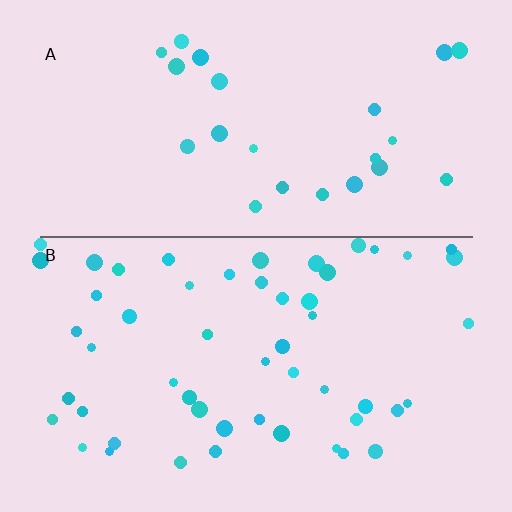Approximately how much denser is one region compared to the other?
Approximately 2.2× — region B over region A.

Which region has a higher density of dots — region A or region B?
B (the bottom).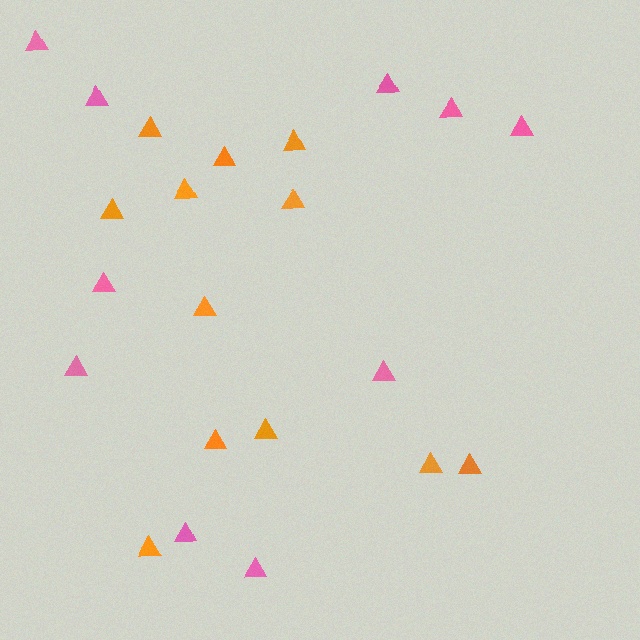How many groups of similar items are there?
There are 2 groups: one group of pink triangles (10) and one group of orange triangles (12).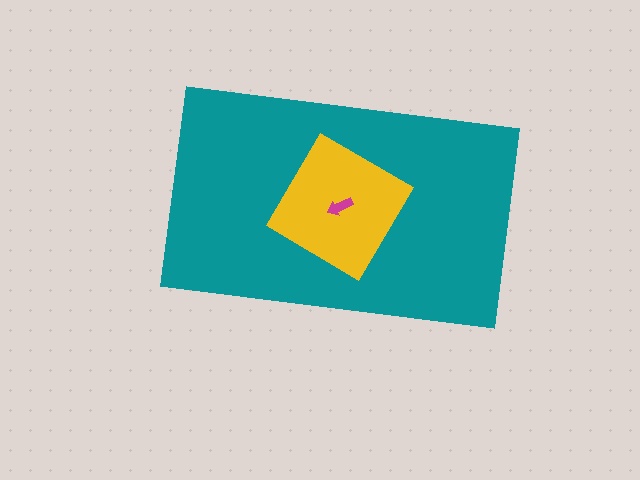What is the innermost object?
The magenta arrow.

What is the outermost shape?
The teal rectangle.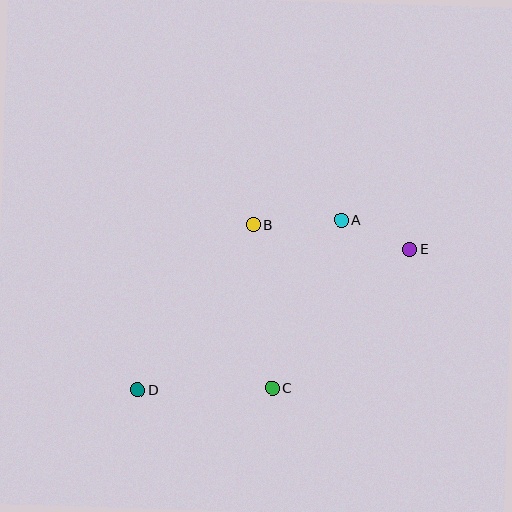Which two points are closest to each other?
Points A and E are closest to each other.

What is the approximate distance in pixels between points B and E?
The distance between B and E is approximately 159 pixels.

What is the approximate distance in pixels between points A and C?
The distance between A and C is approximately 182 pixels.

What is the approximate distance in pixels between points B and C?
The distance between B and C is approximately 164 pixels.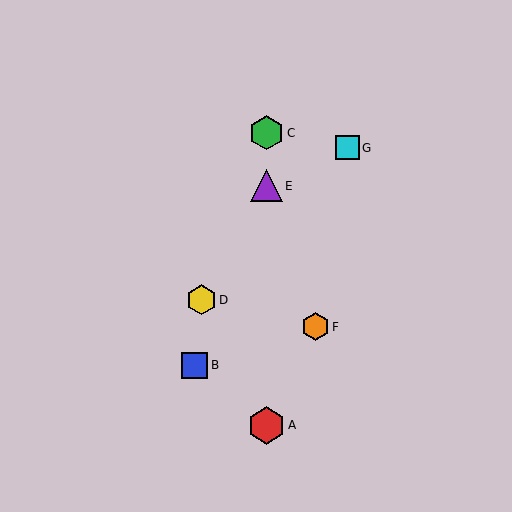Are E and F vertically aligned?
No, E is at x≈267 and F is at x≈315.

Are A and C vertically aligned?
Yes, both are at x≈267.